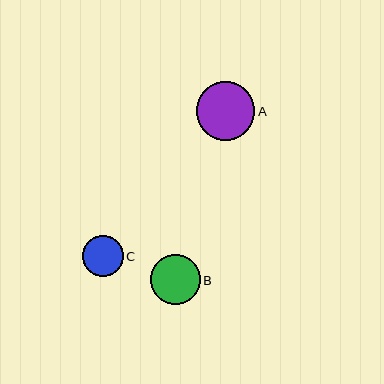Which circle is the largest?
Circle A is the largest with a size of approximately 59 pixels.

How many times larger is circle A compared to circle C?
Circle A is approximately 1.4 times the size of circle C.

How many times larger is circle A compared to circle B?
Circle A is approximately 1.2 times the size of circle B.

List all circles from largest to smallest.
From largest to smallest: A, B, C.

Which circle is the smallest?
Circle C is the smallest with a size of approximately 41 pixels.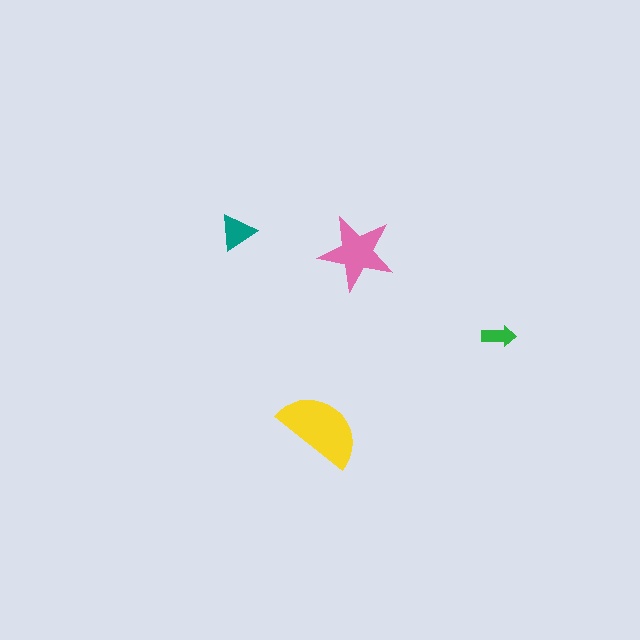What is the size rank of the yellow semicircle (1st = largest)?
1st.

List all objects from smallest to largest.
The green arrow, the teal triangle, the pink star, the yellow semicircle.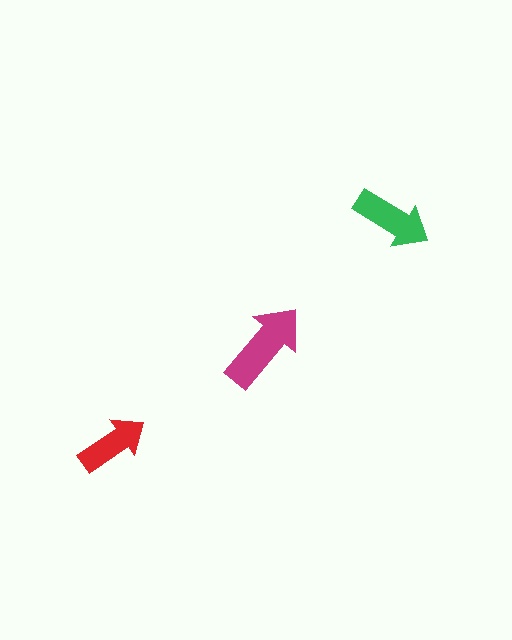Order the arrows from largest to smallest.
the magenta one, the green one, the red one.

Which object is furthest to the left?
The red arrow is leftmost.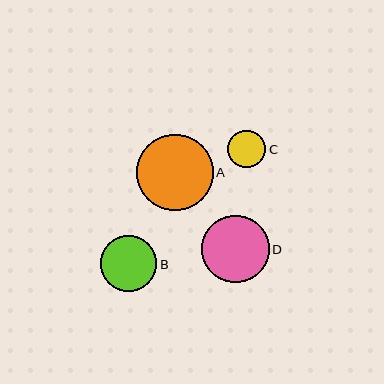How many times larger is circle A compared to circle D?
Circle A is approximately 1.1 times the size of circle D.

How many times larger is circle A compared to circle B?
Circle A is approximately 1.4 times the size of circle B.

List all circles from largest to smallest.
From largest to smallest: A, D, B, C.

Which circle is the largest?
Circle A is the largest with a size of approximately 77 pixels.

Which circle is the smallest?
Circle C is the smallest with a size of approximately 38 pixels.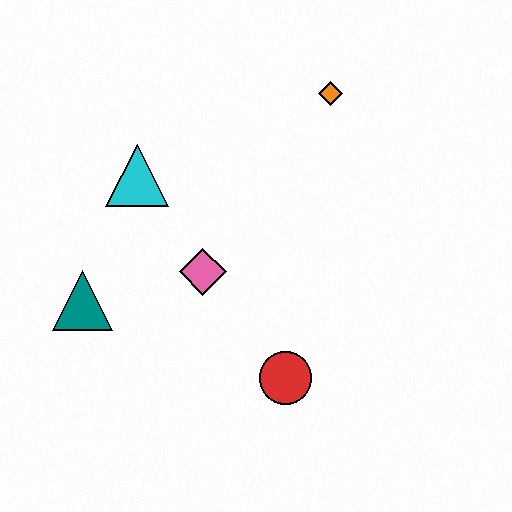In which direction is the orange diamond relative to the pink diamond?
The orange diamond is above the pink diamond.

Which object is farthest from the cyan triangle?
The red circle is farthest from the cyan triangle.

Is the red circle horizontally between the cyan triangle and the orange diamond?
Yes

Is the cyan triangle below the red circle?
No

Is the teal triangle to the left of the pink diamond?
Yes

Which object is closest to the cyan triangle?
The pink diamond is closest to the cyan triangle.